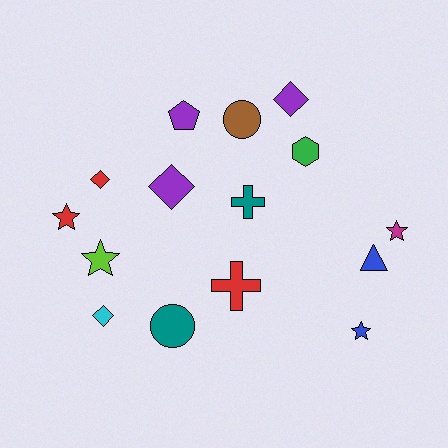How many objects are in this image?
There are 15 objects.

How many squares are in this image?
There are no squares.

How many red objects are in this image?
There are 3 red objects.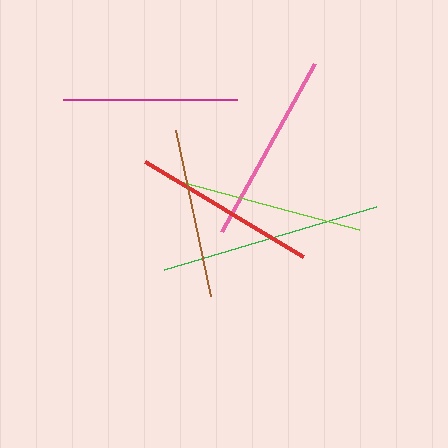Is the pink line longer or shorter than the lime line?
The lime line is longer than the pink line.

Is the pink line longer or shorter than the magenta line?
The pink line is longer than the magenta line.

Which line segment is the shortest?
The brown line is the shortest at approximately 170 pixels.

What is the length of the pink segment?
The pink segment is approximately 192 pixels long.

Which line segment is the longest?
The green line is the longest at approximately 221 pixels.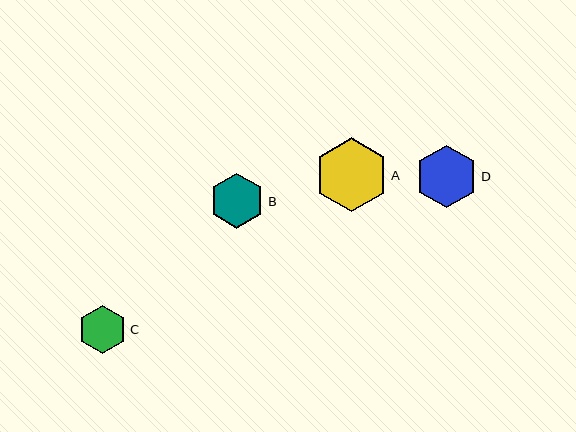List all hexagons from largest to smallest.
From largest to smallest: A, D, B, C.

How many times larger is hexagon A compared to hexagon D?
Hexagon A is approximately 1.2 times the size of hexagon D.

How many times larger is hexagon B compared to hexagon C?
Hexagon B is approximately 1.1 times the size of hexagon C.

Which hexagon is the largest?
Hexagon A is the largest with a size of approximately 74 pixels.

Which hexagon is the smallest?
Hexagon C is the smallest with a size of approximately 49 pixels.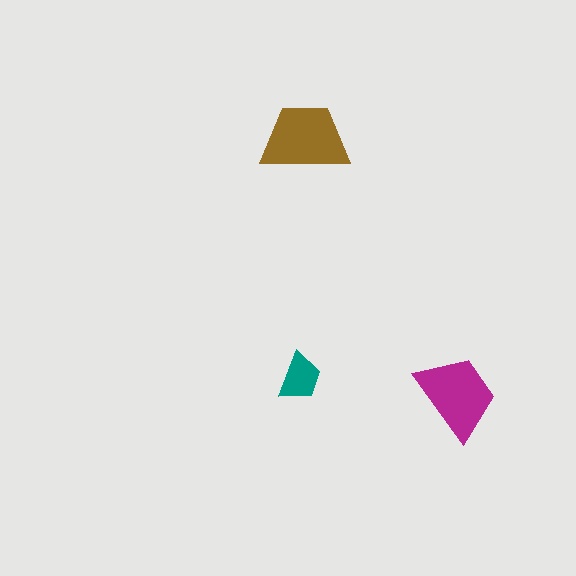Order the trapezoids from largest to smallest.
the brown one, the magenta one, the teal one.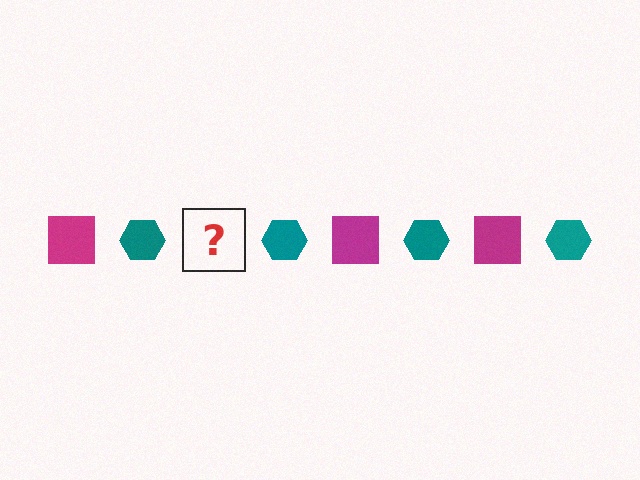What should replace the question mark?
The question mark should be replaced with a magenta square.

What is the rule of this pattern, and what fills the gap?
The rule is that the pattern alternates between magenta square and teal hexagon. The gap should be filled with a magenta square.